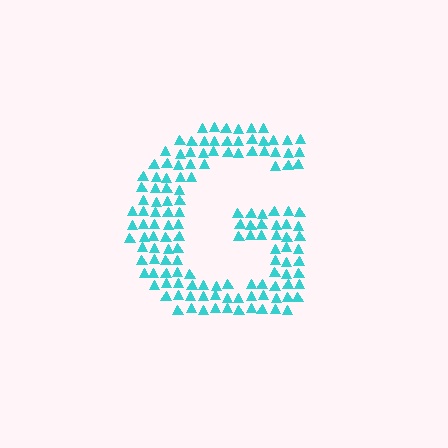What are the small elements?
The small elements are triangles.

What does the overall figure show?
The overall figure shows the letter G.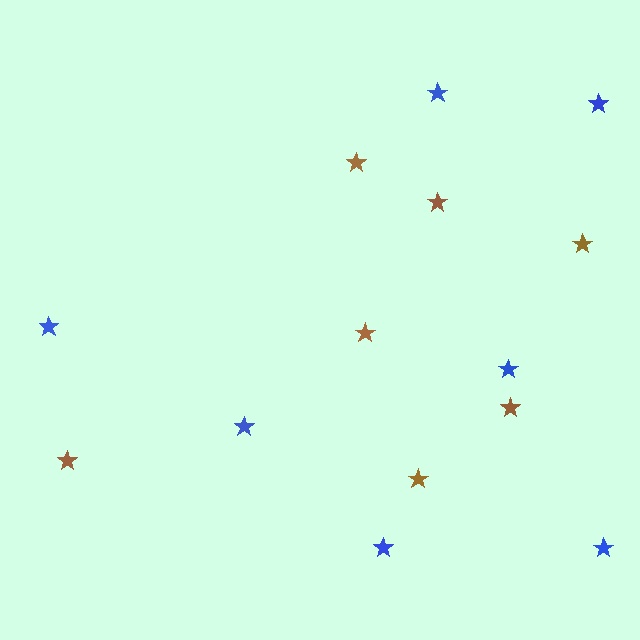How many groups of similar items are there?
There are 2 groups: one group of blue stars (7) and one group of brown stars (7).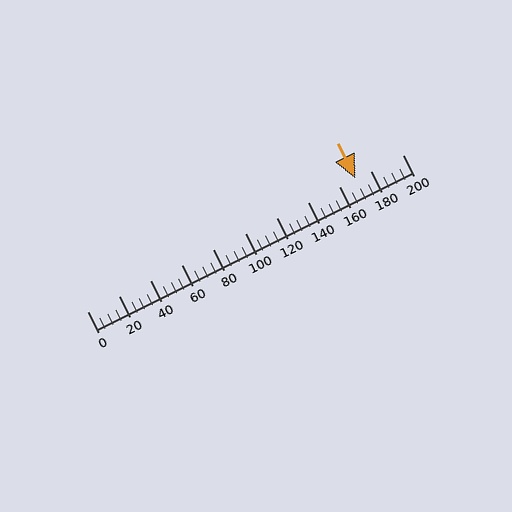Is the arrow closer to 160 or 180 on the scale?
The arrow is closer to 180.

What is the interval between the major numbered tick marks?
The major tick marks are spaced 20 units apart.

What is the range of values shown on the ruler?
The ruler shows values from 0 to 200.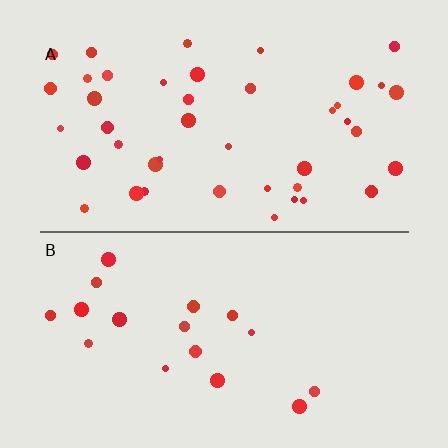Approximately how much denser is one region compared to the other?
Approximately 2.5× — region A over region B.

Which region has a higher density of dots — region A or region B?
A (the top).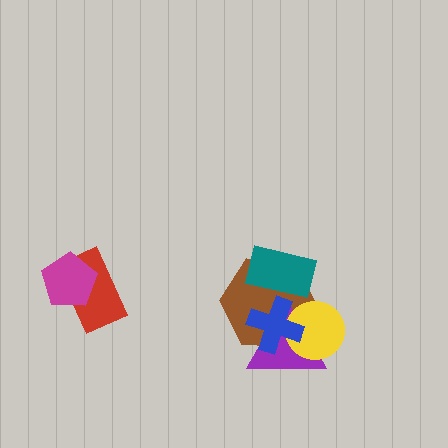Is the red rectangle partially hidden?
Yes, it is partially covered by another shape.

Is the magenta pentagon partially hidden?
No, no other shape covers it.